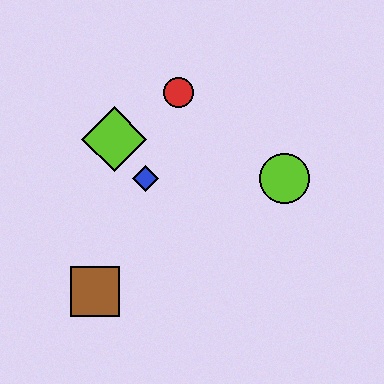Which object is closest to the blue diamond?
The lime diamond is closest to the blue diamond.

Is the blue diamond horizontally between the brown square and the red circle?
Yes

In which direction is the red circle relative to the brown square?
The red circle is above the brown square.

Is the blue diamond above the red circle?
No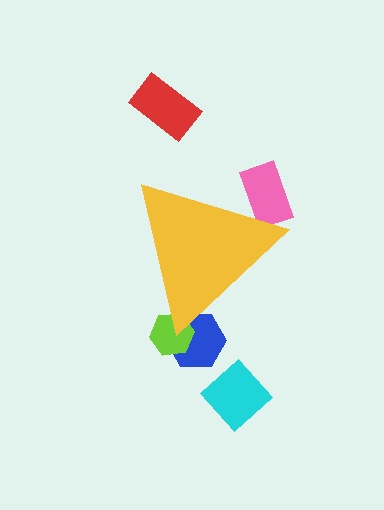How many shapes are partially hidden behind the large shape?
3 shapes are partially hidden.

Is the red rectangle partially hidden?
No, the red rectangle is fully visible.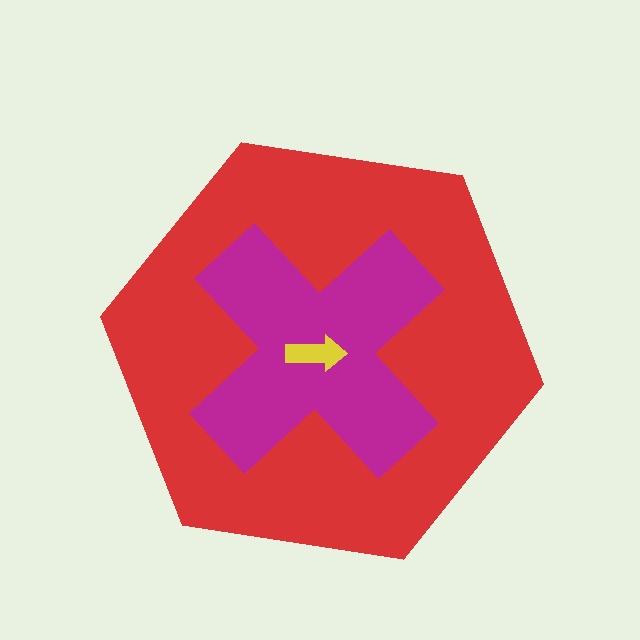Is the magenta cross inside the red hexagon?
Yes.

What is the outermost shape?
The red hexagon.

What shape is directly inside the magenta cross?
The yellow arrow.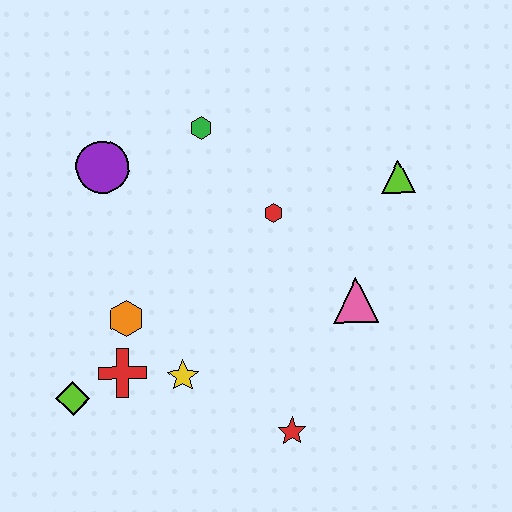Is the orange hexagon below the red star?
No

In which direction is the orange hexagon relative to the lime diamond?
The orange hexagon is above the lime diamond.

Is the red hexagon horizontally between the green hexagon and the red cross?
No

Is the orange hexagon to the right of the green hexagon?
No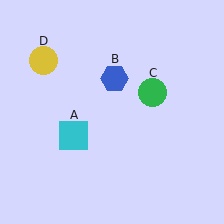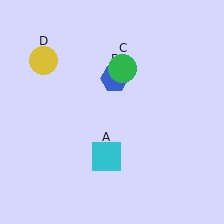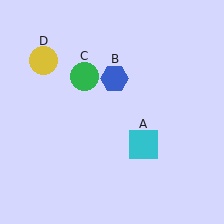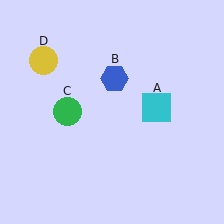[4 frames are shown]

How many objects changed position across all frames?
2 objects changed position: cyan square (object A), green circle (object C).